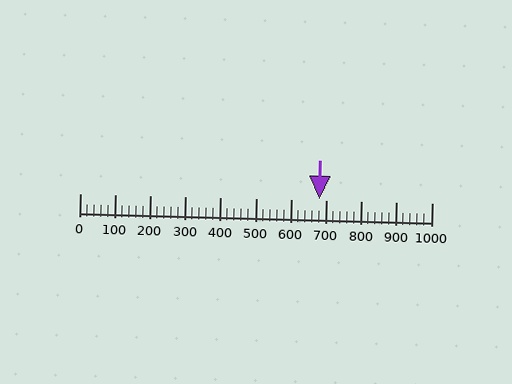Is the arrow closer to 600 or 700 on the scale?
The arrow is closer to 700.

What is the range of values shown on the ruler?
The ruler shows values from 0 to 1000.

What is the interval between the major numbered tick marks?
The major tick marks are spaced 100 units apart.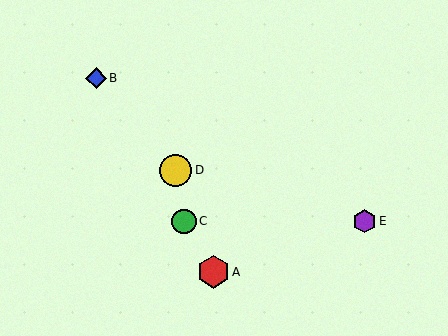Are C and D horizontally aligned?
No, C is at y≈221 and D is at y≈170.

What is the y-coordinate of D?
Object D is at y≈170.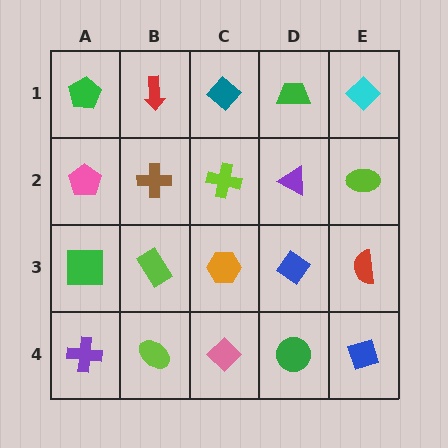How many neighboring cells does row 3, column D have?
4.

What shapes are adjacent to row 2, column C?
A teal diamond (row 1, column C), an orange hexagon (row 3, column C), a brown cross (row 2, column B), a purple triangle (row 2, column D).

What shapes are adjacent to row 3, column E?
A lime ellipse (row 2, column E), a blue diamond (row 4, column E), a blue diamond (row 3, column D).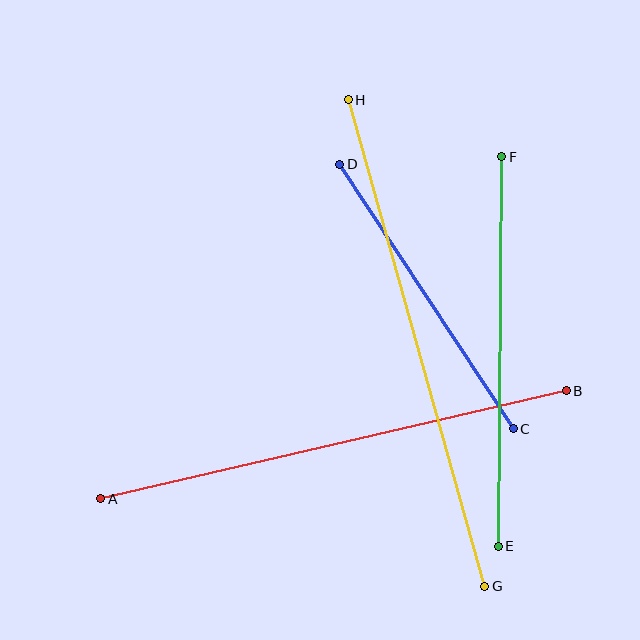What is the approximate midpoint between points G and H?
The midpoint is at approximately (417, 343) pixels.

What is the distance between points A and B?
The distance is approximately 478 pixels.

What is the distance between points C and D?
The distance is approximately 316 pixels.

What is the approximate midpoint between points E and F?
The midpoint is at approximately (500, 351) pixels.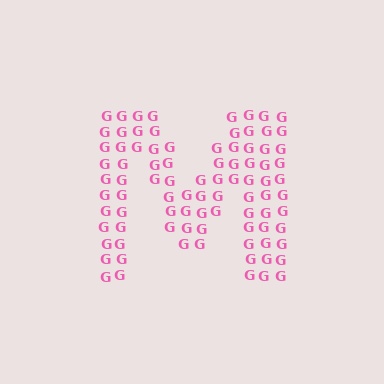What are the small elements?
The small elements are letter G's.